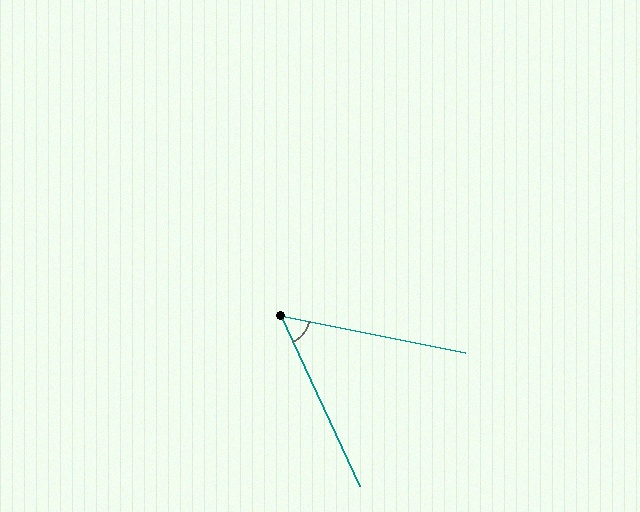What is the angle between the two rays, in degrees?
Approximately 54 degrees.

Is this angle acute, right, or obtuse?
It is acute.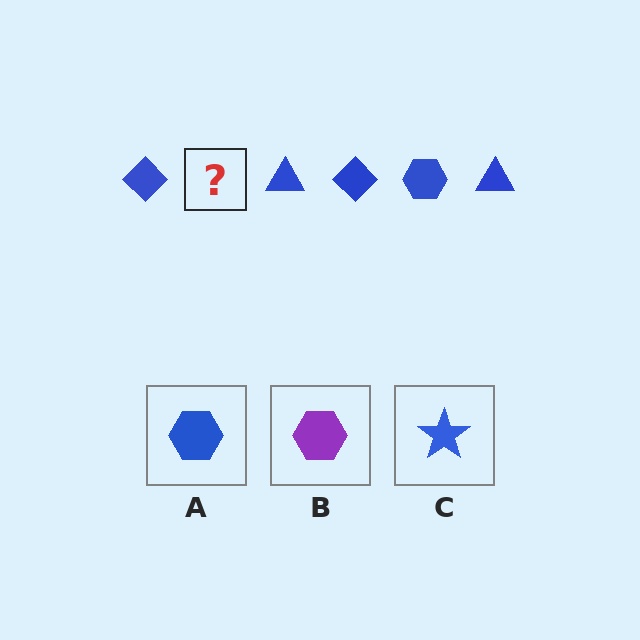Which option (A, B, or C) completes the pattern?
A.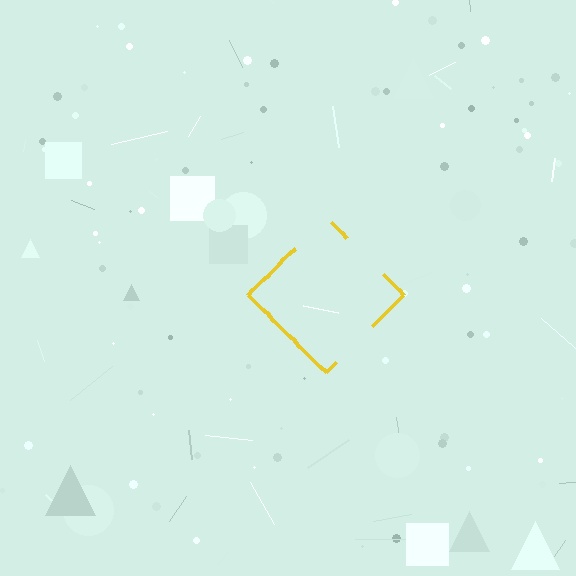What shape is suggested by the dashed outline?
The dashed outline suggests a diamond.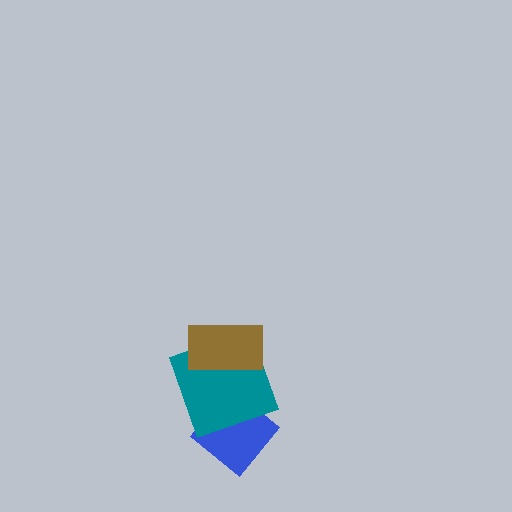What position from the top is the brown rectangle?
The brown rectangle is 1st from the top.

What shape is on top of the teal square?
The brown rectangle is on top of the teal square.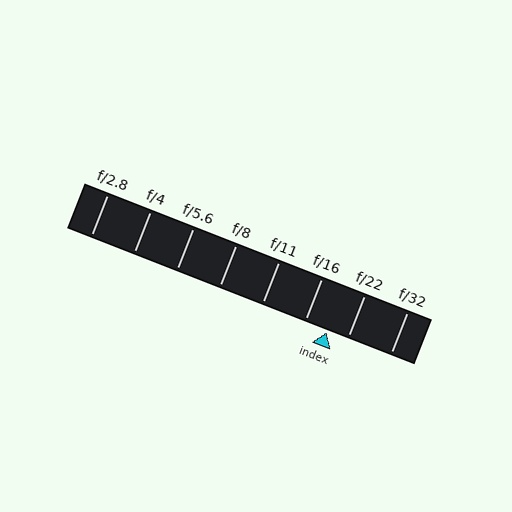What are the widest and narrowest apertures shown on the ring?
The widest aperture shown is f/2.8 and the narrowest is f/32.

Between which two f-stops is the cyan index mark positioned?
The index mark is between f/16 and f/22.